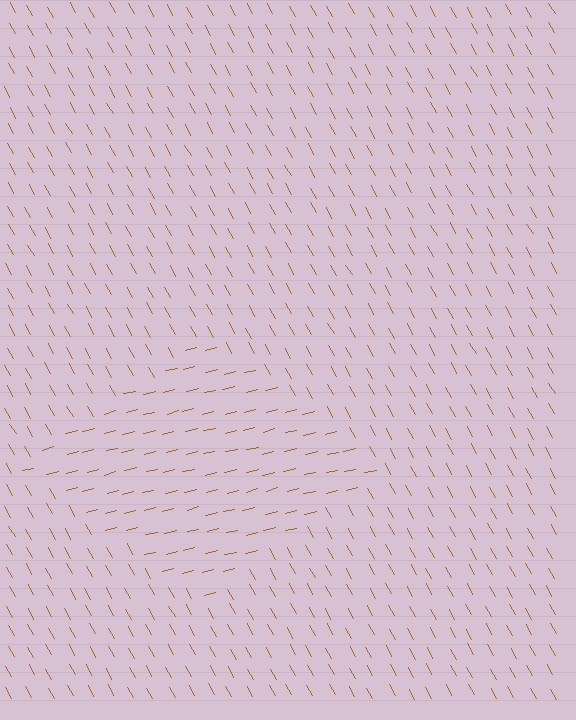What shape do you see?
I see a diamond.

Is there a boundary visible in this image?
Yes, there is a texture boundary formed by a change in line orientation.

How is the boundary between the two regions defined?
The boundary is defined purely by a change in line orientation (approximately 75 degrees difference). All lines are the same color and thickness.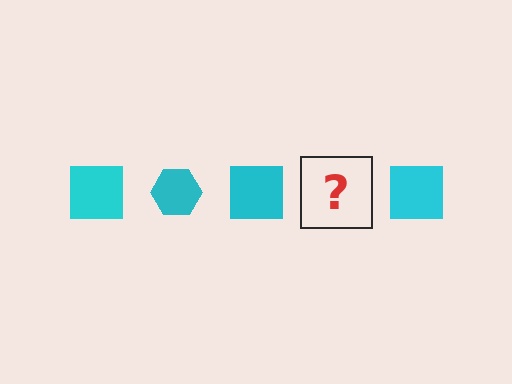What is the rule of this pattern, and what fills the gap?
The rule is that the pattern cycles through square, hexagon shapes in cyan. The gap should be filled with a cyan hexagon.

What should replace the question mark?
The question mark should be replaced with a cyan hexagon.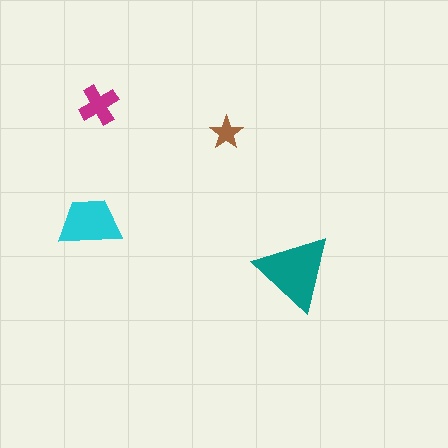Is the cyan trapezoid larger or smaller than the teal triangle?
Smaller.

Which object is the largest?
The teal triangle.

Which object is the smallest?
The brown star.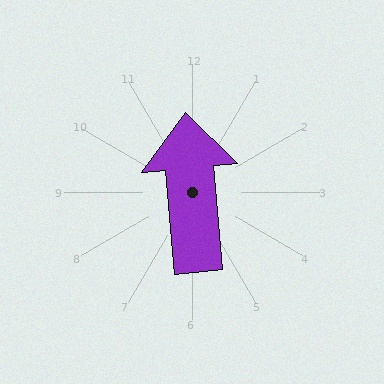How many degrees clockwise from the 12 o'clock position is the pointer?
Approximately 355 degrees.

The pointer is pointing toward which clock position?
Roughly 12 o'clock.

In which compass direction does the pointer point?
North.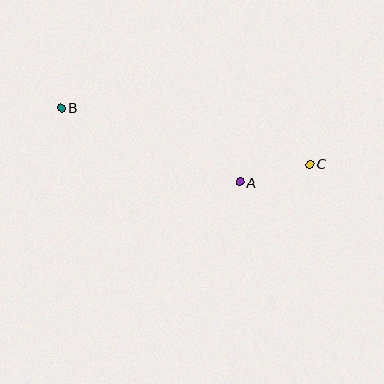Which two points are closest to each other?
Points A and C are closest to each other.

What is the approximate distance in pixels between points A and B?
The distance between A and B is approximately 193 pixels.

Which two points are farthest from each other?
Points B and C are farthest from each other.